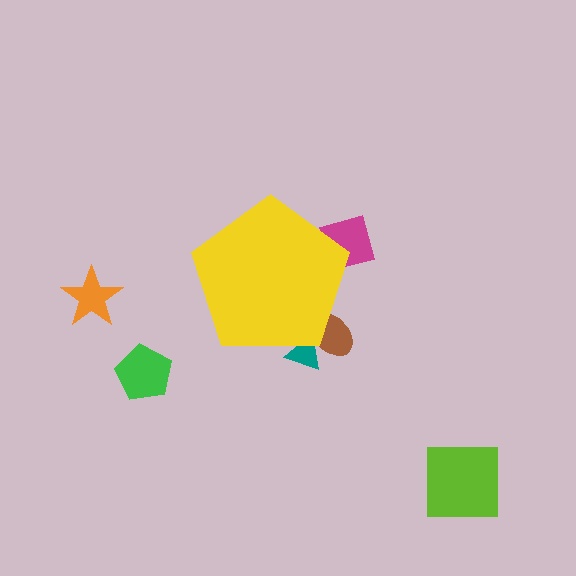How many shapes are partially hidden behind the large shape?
3 shapes are partially hidden.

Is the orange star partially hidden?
No, the orange star is fully visible.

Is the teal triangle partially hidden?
Yes, the teal triangle is partially hidden behind the yellow pentagon.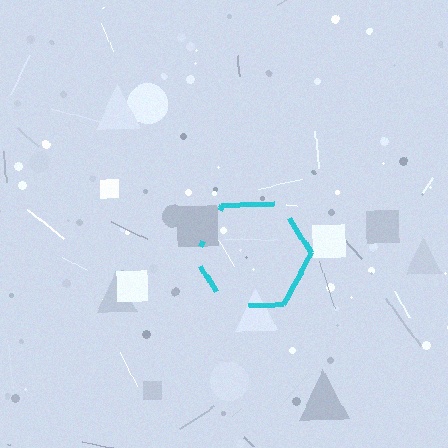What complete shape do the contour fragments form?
The contour fragments form a hexagon.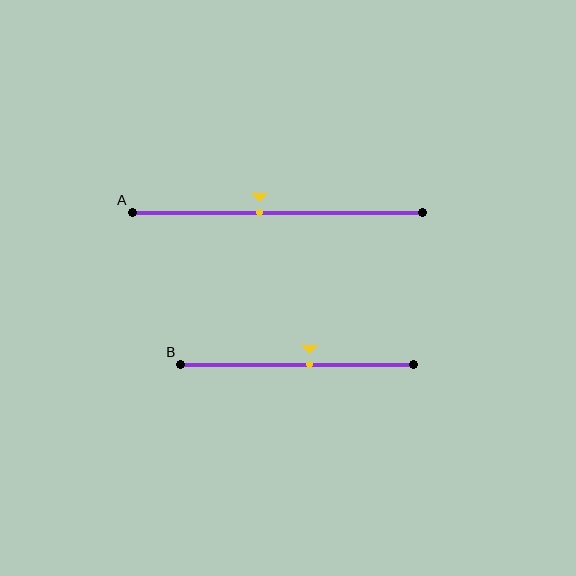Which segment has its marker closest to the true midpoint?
Segment B has its marker closest to the true midpoint.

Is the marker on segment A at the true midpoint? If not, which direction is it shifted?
No, the marker on segment A is shifted to the left by about 6% of the segment length.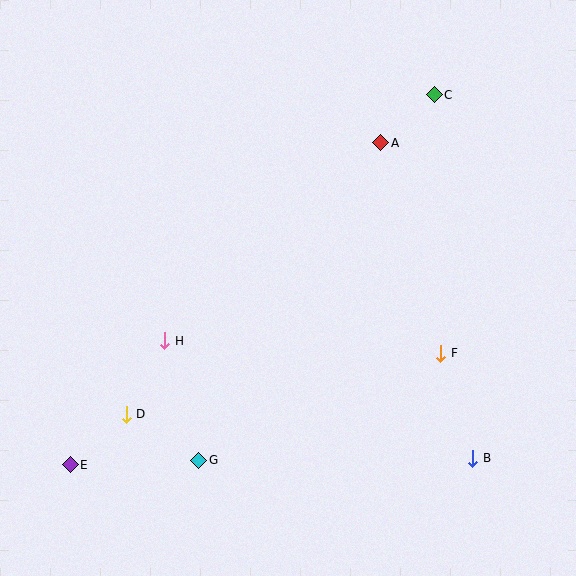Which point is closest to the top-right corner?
Point C is closest to the top-right corner.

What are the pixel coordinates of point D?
Point D is at (126, 414).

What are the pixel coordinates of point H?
Point H is at (165, 341).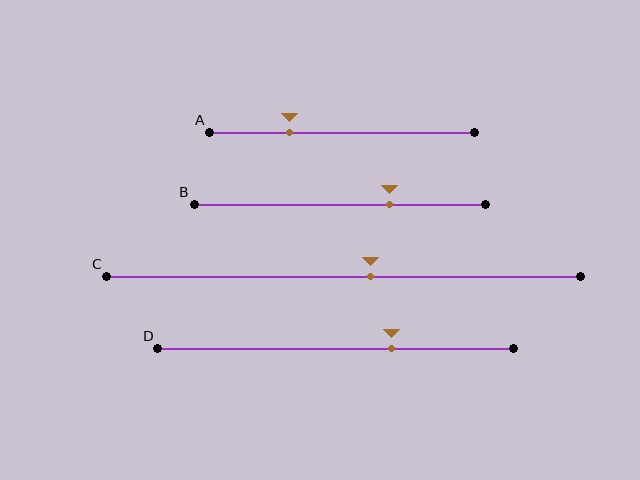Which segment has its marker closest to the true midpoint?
Segment C has its marker closest to the true midpoint.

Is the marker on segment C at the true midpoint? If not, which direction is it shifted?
No, the marker on segment C is shifted to the right by about 6% of the segment length.